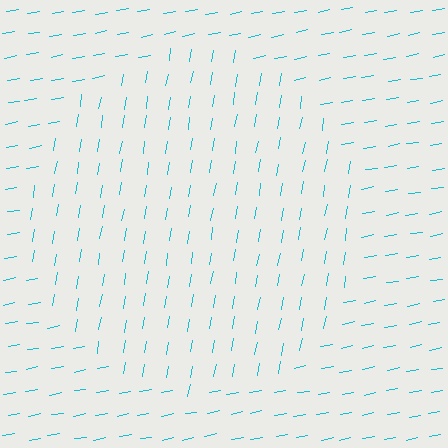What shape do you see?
I see a circle.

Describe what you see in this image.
The image is filled with small cyan line segments. A circle region in the image has lines oriented differently from the surrounding lines, creating a visible texture boundary.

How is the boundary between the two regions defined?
The boundary is defined purely by a change in line orientation (approximately 70 degrees difference). All lines are the same color and thickness.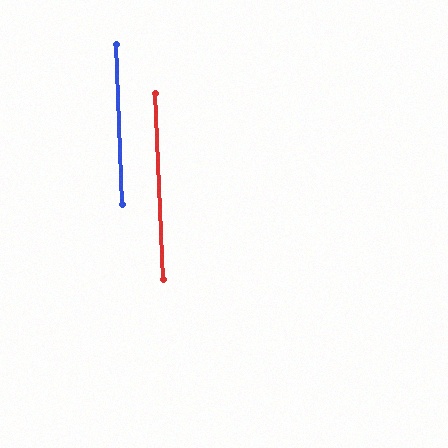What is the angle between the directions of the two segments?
Approximately 0 degrees.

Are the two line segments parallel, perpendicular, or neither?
Parallel — their directions differ by only 0.3°.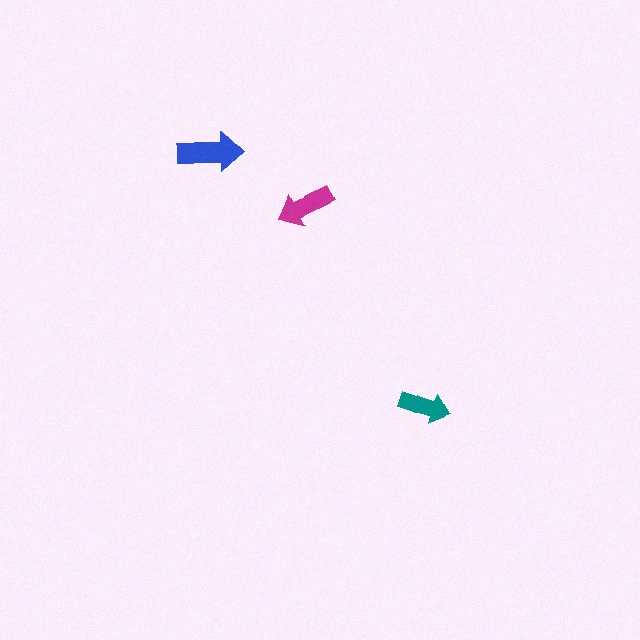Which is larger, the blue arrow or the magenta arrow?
The blue one.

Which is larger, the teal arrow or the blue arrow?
The blue one.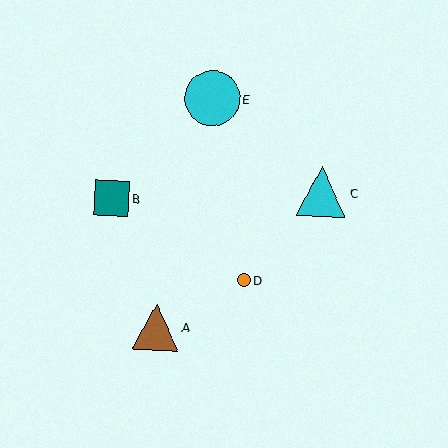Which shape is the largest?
The cyan circle (labeled E) is the largest.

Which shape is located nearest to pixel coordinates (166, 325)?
The brown triangle (labeled A) at (156, 327) is nearest to that location.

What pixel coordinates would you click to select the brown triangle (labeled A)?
Click at (156, 327) to select the brown triangle A.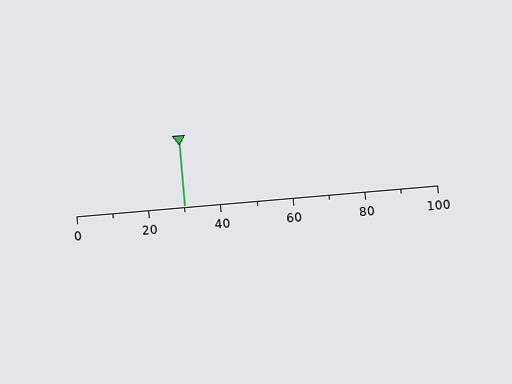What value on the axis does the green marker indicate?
The marker indicates approximately 30.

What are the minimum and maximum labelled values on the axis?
The axis runs from 0 to 100.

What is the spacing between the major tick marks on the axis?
The major ticks are spaced 20 apart.